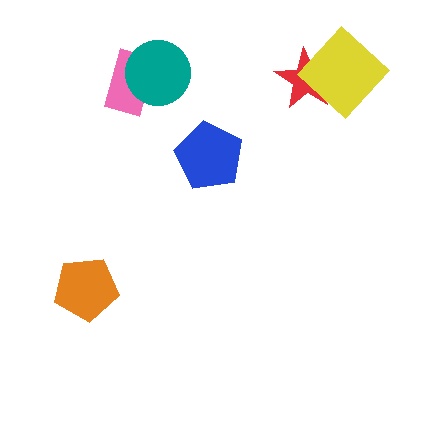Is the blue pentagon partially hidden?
No, no other shape covers it.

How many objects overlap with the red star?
1 object overlaps with the red star.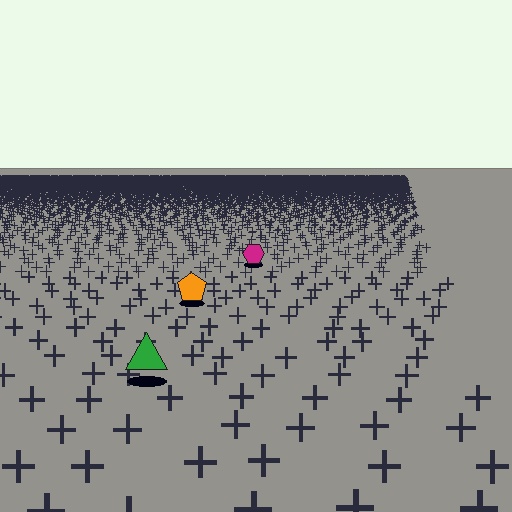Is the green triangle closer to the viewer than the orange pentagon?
Yes. The green triangle is closer — you can tell from the texture gradient: the ground texture is coarser near it.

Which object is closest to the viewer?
The green triangle is closest. The texture marks near it are larger and more spread out.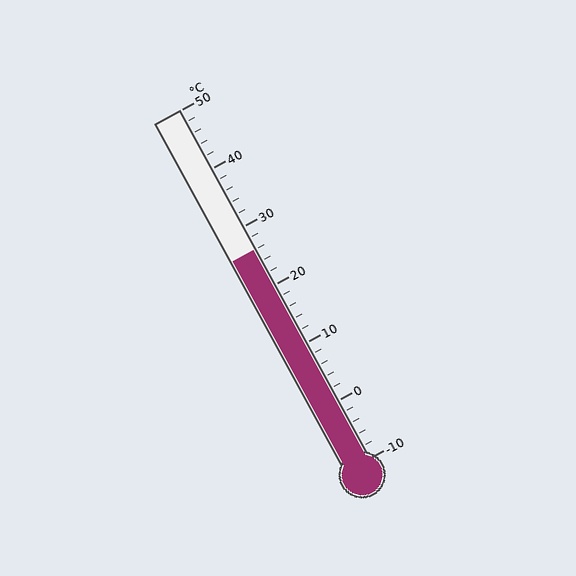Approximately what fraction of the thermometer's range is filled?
The thermometer is filled to approximately 60% of its range.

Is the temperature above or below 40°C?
The temperature is below 40°C.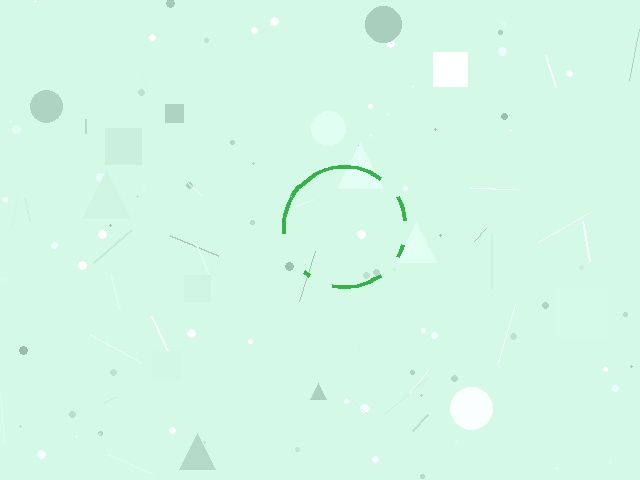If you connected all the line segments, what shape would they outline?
They would outline a circle.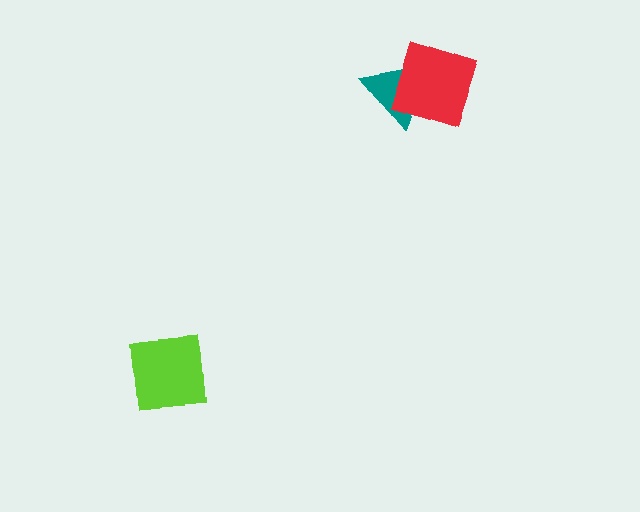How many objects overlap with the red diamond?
1 object overlaps with the red diamond.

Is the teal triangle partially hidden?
Yes, it is partially covered by another shape.